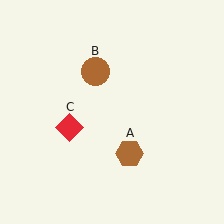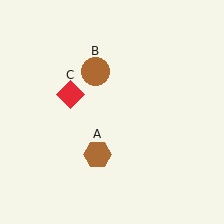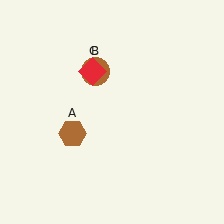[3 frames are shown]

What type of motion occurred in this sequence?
The brown hexagon (object A), red diamond (object C) rotated clockwise around the center of the scene.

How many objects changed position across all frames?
2 objects changed position: brown hexagon (object A), red diamond (object C).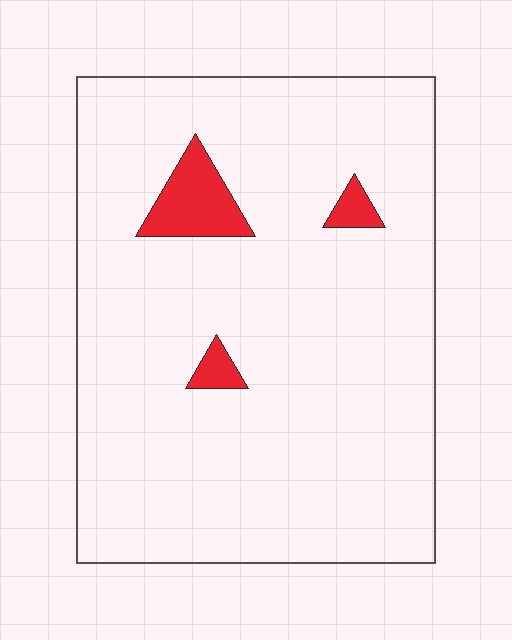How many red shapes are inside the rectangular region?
3.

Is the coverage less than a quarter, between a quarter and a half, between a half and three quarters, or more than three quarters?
Less than a quarter.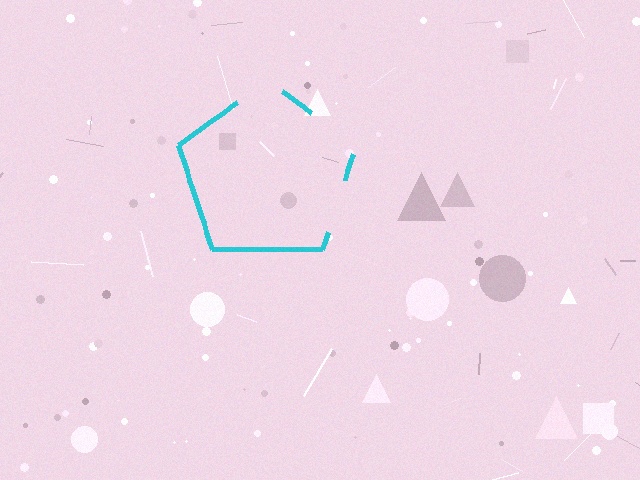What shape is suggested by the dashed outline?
The dashed outline suggests a pentagon.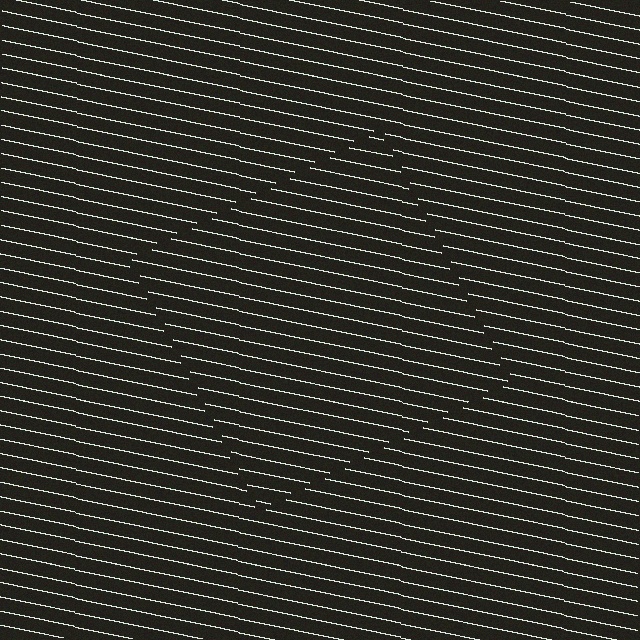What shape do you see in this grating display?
An illusory square. The interior of the shape contains the same grating, shifted by half a period — the contour is defined by the phase discontinuity where line-ends from the inner and outer gratings abut.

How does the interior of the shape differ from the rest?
The interior of the shape contains the same grating, shifted by half a period — the contour is defined by the phase discontinuity where line-ends from the inner and outer gratings abut.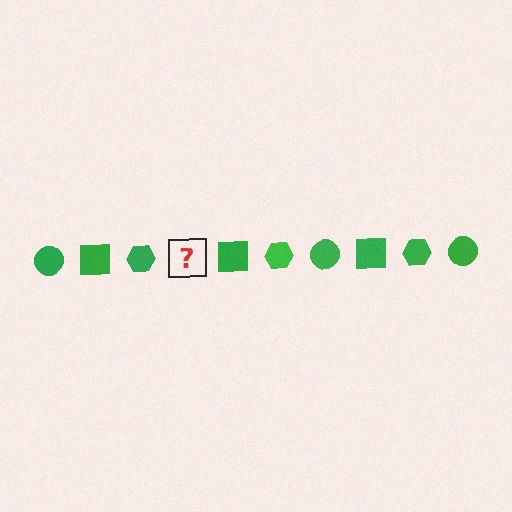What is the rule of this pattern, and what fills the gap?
The rule is that the pattern cycles through circle, square, hexagon shapes in green. The gap should be filled with a green circle.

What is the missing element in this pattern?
The missing element is a green circle.